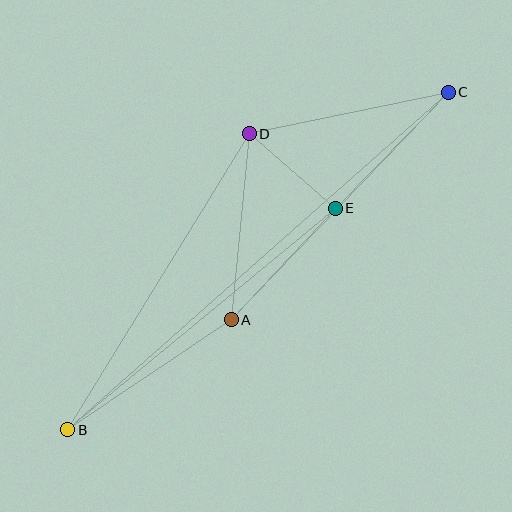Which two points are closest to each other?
Points D and E are closest to each other.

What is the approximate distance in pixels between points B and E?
The distance between B and E is approximately 348 pixels.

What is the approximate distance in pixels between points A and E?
The distance between A and E is approximately 153 pixels.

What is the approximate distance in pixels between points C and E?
The distance between C and E is approximately 162 pixels.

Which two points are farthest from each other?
Points B and C are farthest from each other.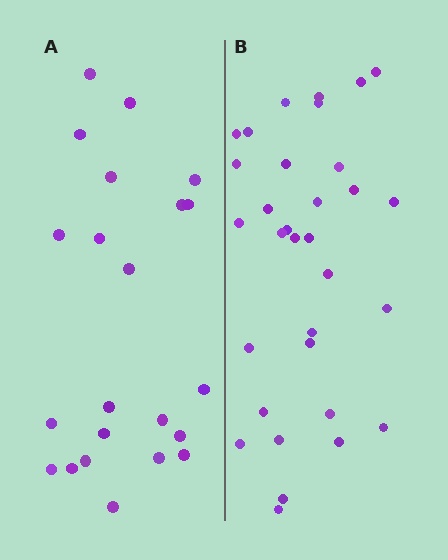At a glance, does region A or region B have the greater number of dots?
Region B (the right region) has more dots.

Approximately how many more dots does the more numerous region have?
Region B has roughly 10 or so more dots than region A.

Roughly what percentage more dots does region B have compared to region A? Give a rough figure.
About 45% more.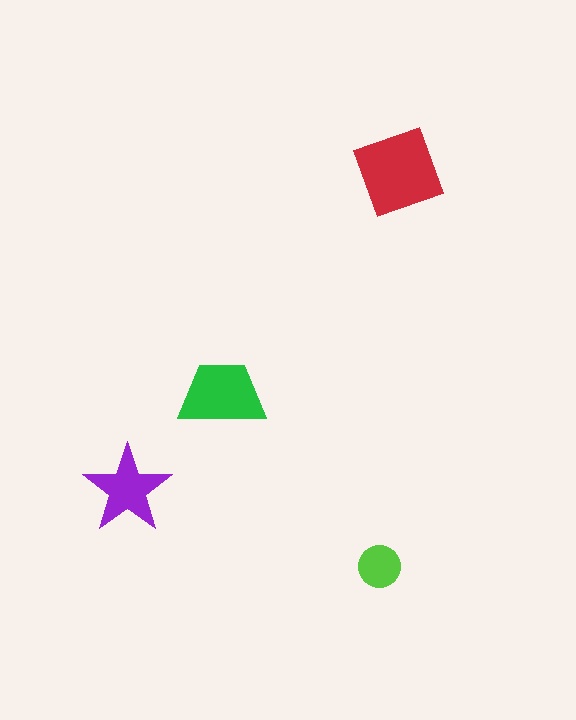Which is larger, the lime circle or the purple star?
The purple star.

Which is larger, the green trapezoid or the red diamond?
The red diamond.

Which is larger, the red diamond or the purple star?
The red diamond.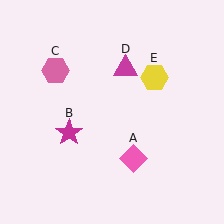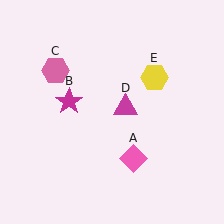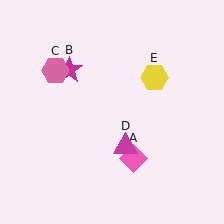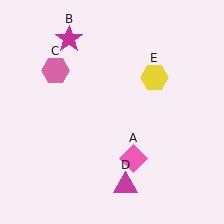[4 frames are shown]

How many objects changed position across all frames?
2 objects changed position: magenta star (object B), magenta triangle (object D).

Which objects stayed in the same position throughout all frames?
Pink diamond (object A) and pink hexagon (object C) and yellow hexagon (object E) remained stationary.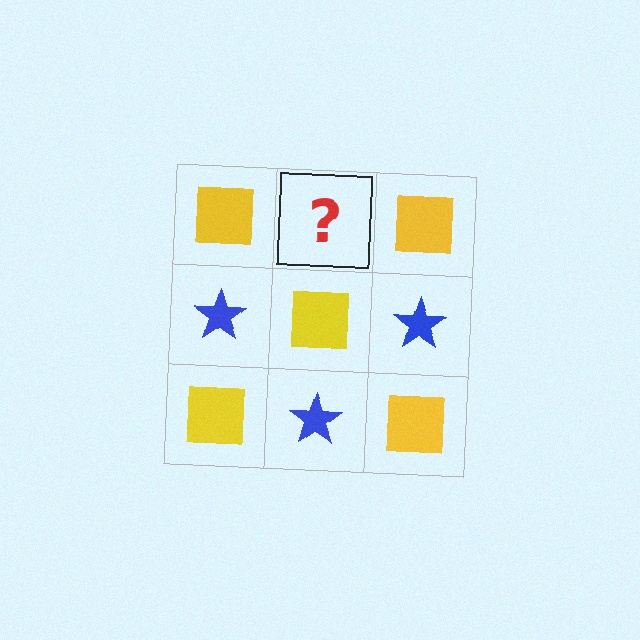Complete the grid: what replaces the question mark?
The question mark should be replaced with a blue star.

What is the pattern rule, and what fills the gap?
The rule is that it alternates yellow square and blue star in a checkerboard pattern. The gap should be filled with a blue star.